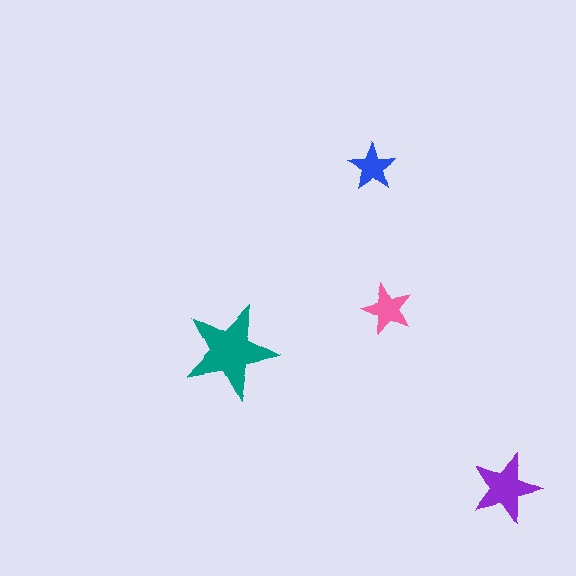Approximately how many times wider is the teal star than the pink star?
About 2 times wider.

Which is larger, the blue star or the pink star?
The pink one.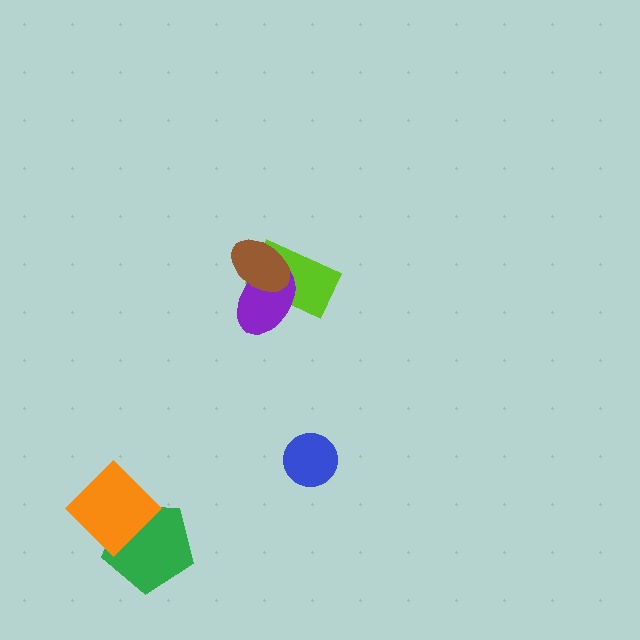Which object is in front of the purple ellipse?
The brown ellipse is in front of the purple ellipse.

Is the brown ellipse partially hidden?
No, no other shape covers it.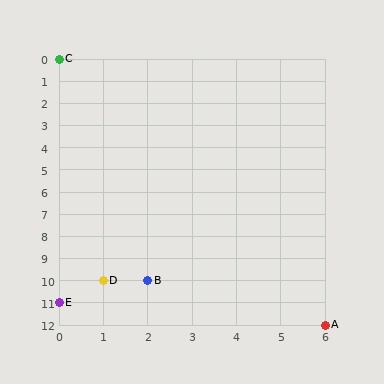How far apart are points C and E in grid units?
Points C and E are 11 rows apart.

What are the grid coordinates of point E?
Point E is at grid coordinates (0, 11).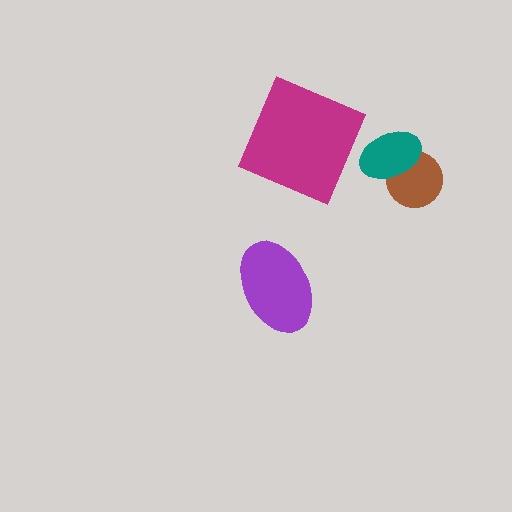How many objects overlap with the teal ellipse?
1 object overlaps with the teal ellipse.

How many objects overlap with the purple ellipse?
0 objects overlap with the purple ellipse.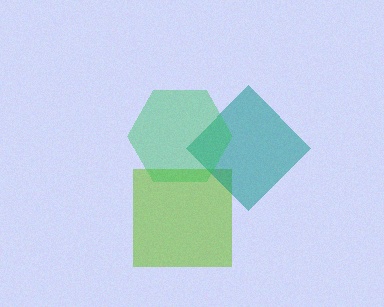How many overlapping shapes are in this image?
There are 3 overlapping shapes in the image.